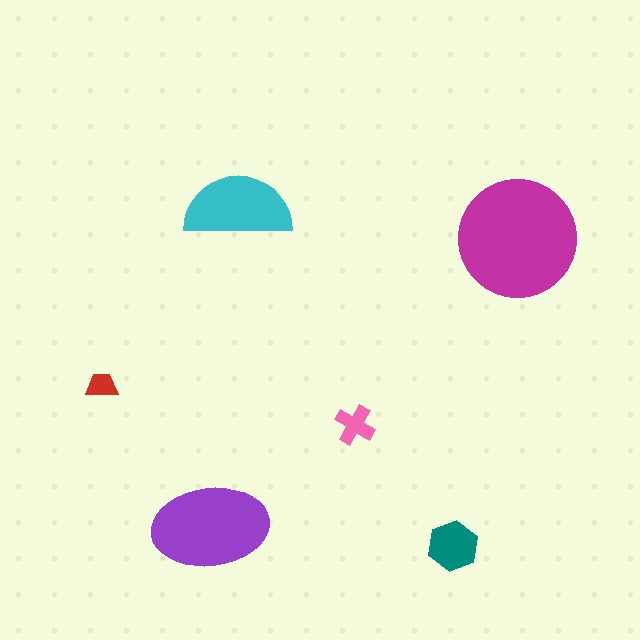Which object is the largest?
The magenta circle.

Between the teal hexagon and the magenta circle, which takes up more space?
The magenta circle.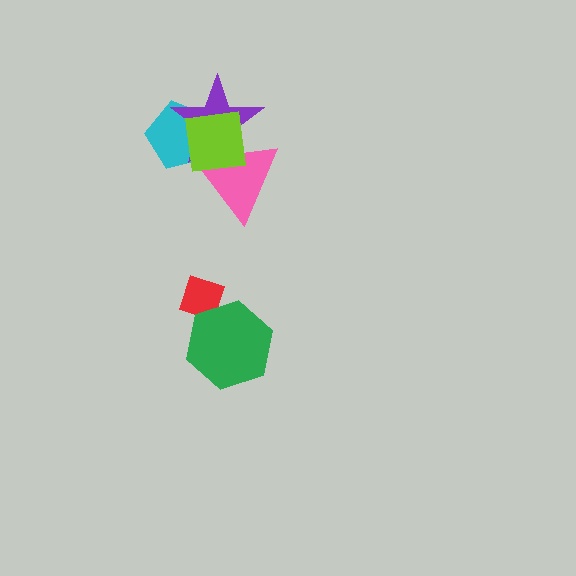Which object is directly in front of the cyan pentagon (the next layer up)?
The purple star is directly in front of the cyan pentagon.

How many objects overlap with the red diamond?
1 object overlaps with the red diamond.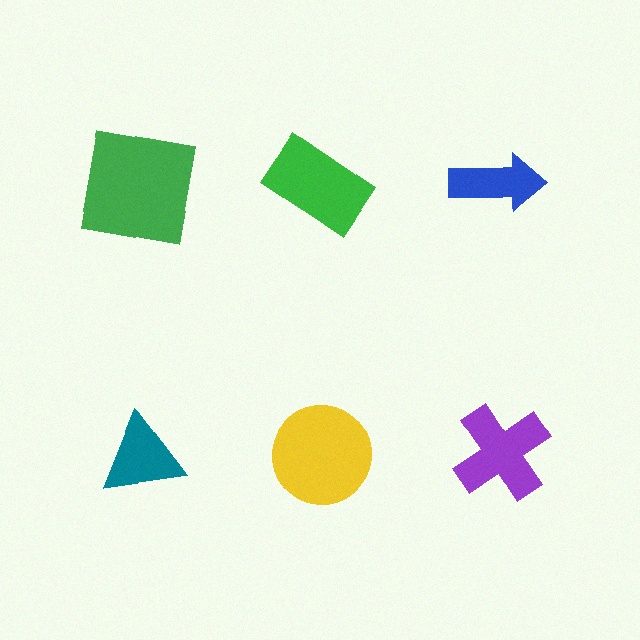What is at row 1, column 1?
A green square.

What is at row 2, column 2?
A yellow circle.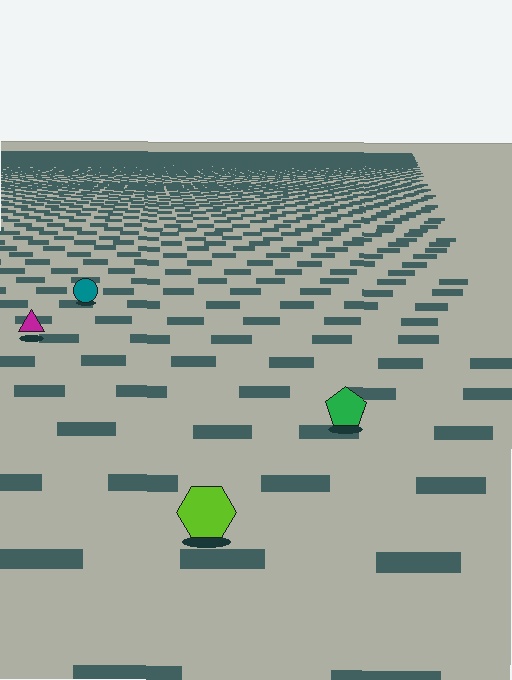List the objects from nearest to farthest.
From nearest to farthest: the lime hexagon, the green pentagon, the magenta triangle, the teal circle.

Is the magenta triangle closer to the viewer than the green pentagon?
No. The green pentagon is closer — you can tell from the texture gradient: the ground texture is coarser near it.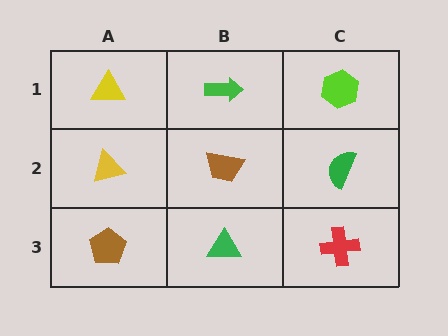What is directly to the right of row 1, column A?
A green arrow.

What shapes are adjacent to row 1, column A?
A yellow triangle (row 2, column A), a green arrow (row 1, column B).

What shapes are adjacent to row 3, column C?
A green semicircle (row 2, column C), a green triangle (row 3, column B).